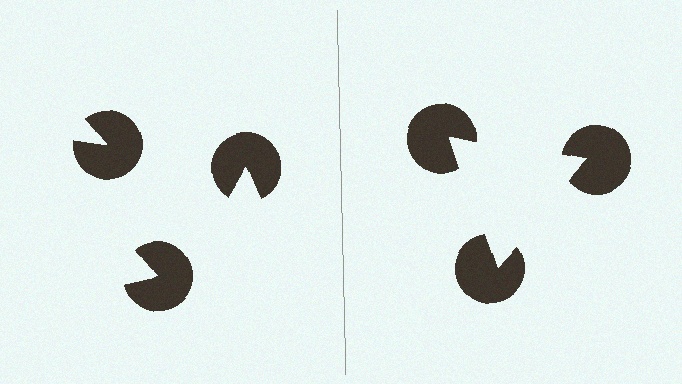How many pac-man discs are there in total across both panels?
6 — 3 on each side.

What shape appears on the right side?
An illusory triangle.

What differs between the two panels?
The pac-man discs are positioned identically on both sides; only the wedge orientations differ. On the right they align to a triangle; on the left they are misaligned.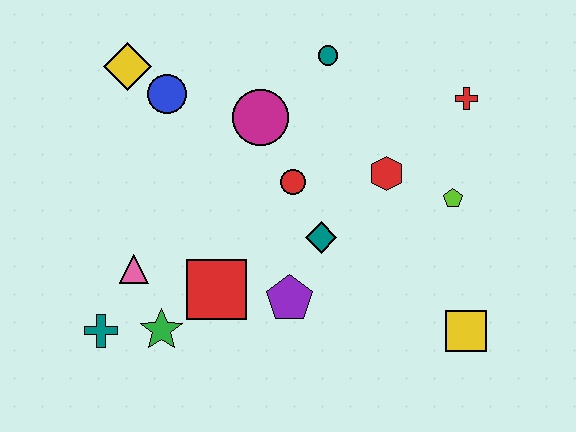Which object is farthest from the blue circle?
The yellow square is farthest from the blue circle.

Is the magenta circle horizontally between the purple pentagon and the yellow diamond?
Yes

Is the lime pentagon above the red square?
Yes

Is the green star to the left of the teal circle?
Yes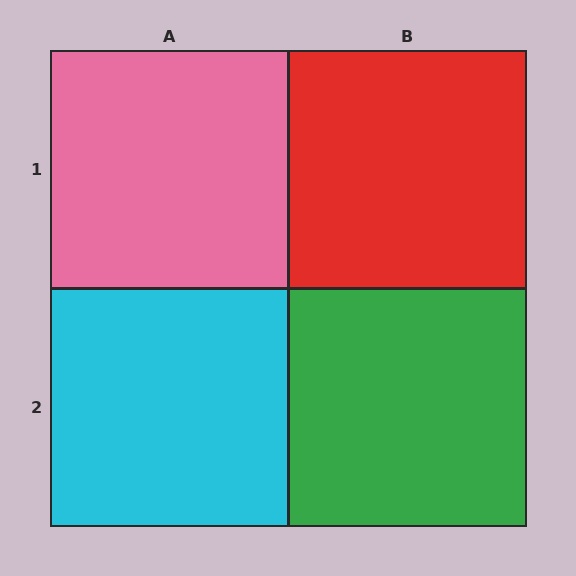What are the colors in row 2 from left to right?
Cyan, green.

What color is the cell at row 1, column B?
Red.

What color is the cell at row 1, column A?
Pink.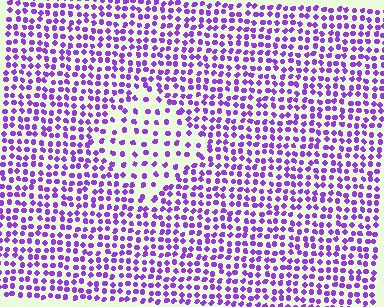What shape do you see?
I see a diamond.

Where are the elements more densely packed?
The elements are more densely packed outside the diamond boundary.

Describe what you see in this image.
The image contains small purple elements arranged at two different densities. A diamond-shaped region is visible where the elements are less densely packed than the surrounding area.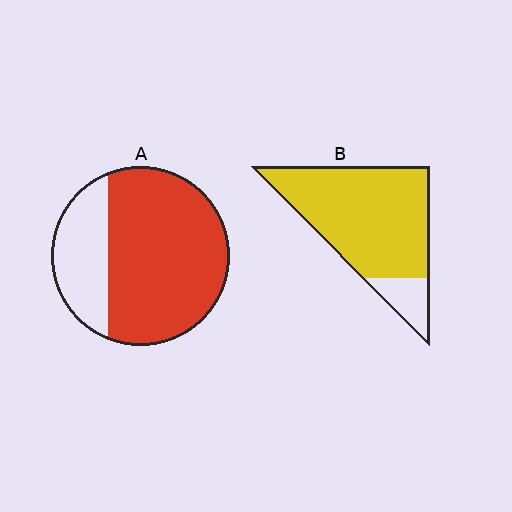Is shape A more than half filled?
Yes.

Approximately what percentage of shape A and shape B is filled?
A is approximately 75% and B is approximately 85%.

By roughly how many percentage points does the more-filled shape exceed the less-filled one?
By roughly 15 percentage points (B over A).